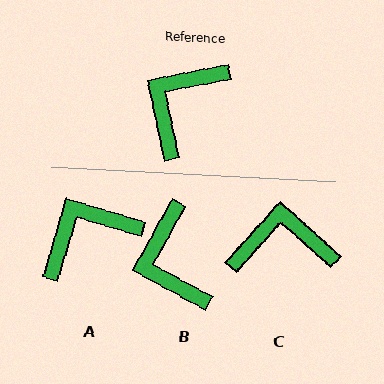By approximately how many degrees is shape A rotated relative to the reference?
Approximately 28 degrees clockwise.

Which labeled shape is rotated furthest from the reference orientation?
C, about 53 degrees away.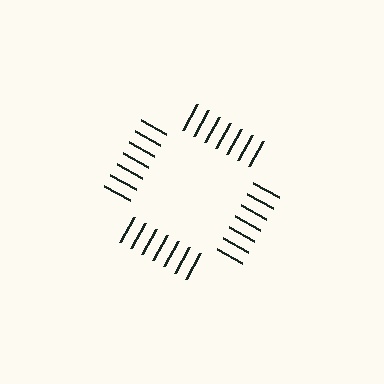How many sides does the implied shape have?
4 sides — the line-ends trace a square.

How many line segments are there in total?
28 — 7 along each of the 4 edges.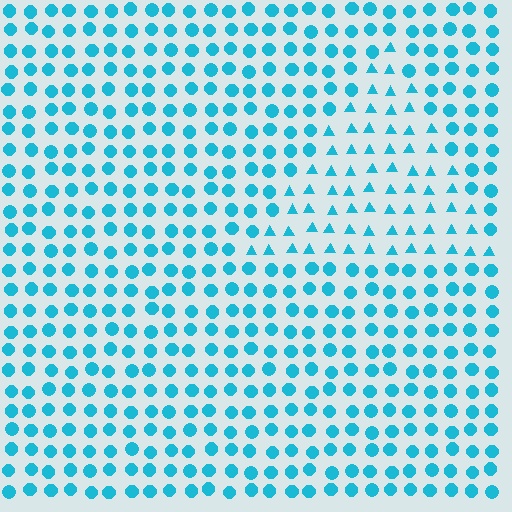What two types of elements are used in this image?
The image uses triangles inside the triangle region and circles outside it.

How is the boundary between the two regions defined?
The boundary is defined by a change in element shape: triangles inside vs. circles outside. All elements share the same color and spacing.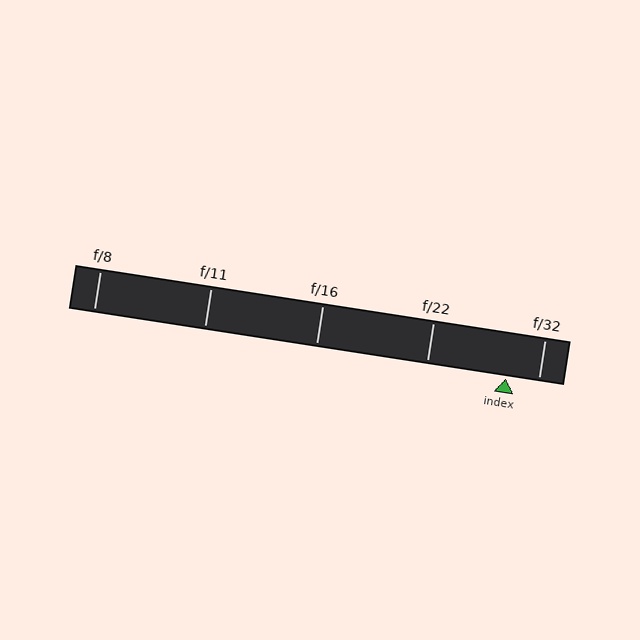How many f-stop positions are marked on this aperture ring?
There are 5 f-stop positions marked.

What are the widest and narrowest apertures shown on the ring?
The widest aperture shown is f/8 and the narrowest is f/32.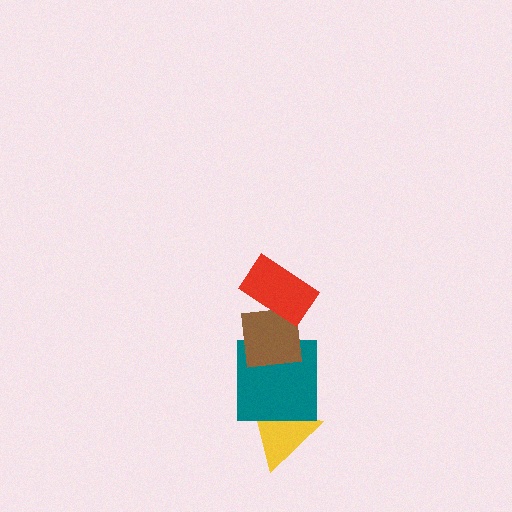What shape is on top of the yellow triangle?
The teal square is on top of the yellow triangle.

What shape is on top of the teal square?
The brown square is on top of the teal square.